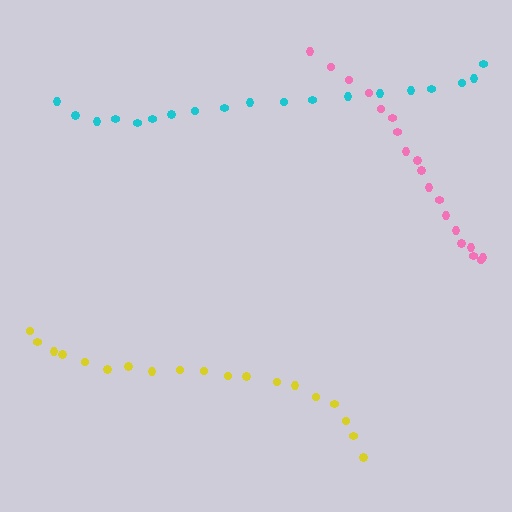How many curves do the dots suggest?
There are 3 distinct paths.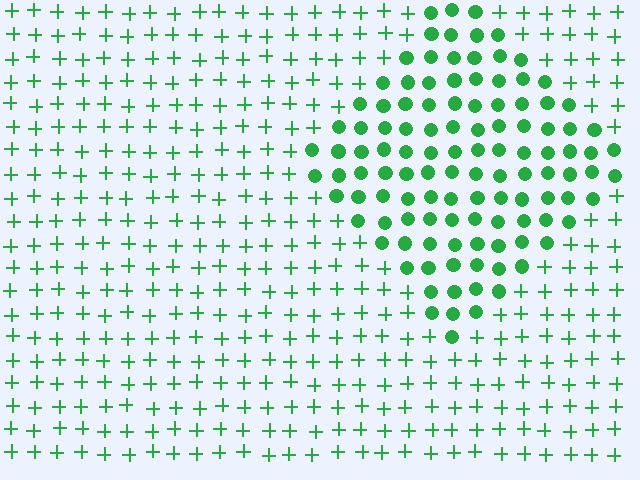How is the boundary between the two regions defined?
The boundary is defined by a change in element shape: circles inside vs. plus signs outside. All elements share the same color and spacing.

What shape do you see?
I see a diamond.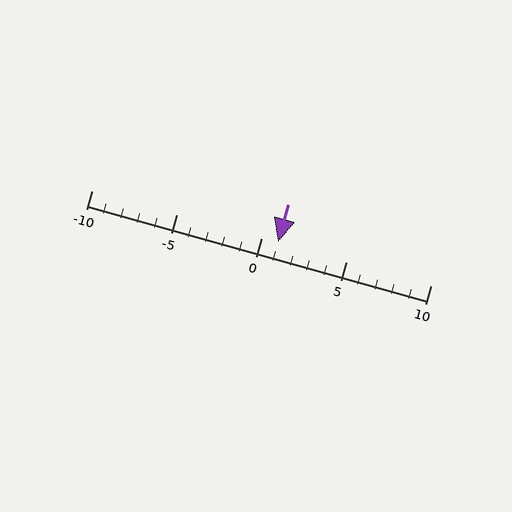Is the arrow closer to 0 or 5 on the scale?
The arrow is closer to 0.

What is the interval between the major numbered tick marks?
The major tick marks are spaced 5 units apart.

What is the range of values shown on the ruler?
The ruler shows values from -10 to 10.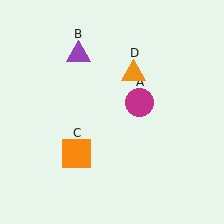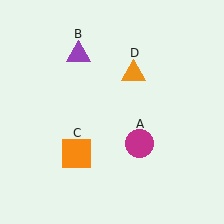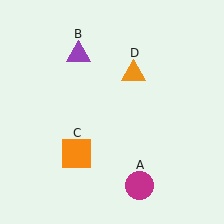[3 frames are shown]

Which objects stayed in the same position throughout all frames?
Purple triangle (object B) and orange square (object C) and orange triangle (object D) remained stationary.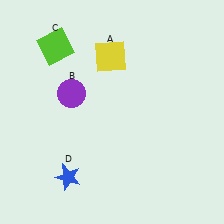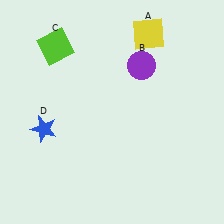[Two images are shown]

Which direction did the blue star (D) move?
The blue star (D) moved up.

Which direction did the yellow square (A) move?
The yellow square (A) moved right.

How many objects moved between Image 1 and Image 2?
3 objects moved between the two images.